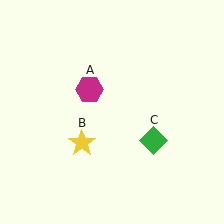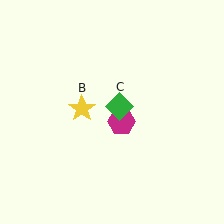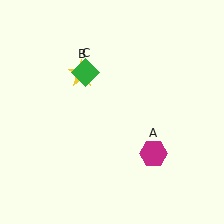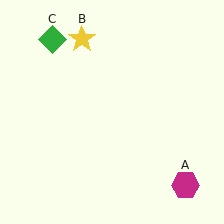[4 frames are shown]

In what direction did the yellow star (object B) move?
The yellow star (object B) moved up.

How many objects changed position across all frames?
3 objects changed position: magenta hexagon (object A), yellow star (object B), green diamond (object C).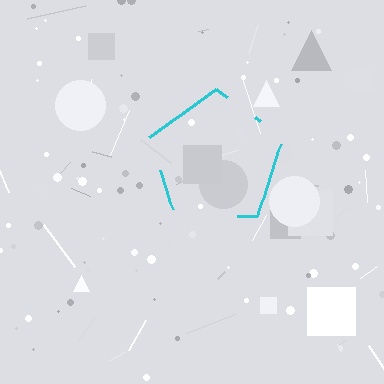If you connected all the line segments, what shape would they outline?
They would outline a pentagon.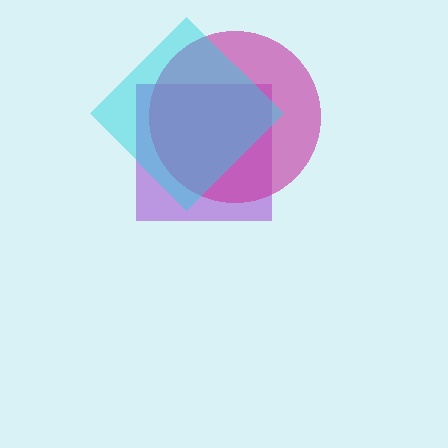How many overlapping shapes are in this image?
There are 3 overlapping shapes in the image.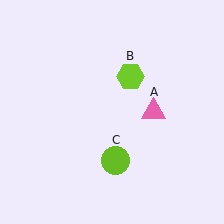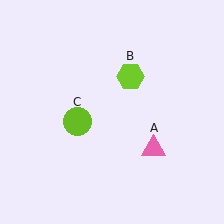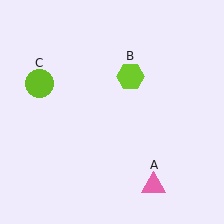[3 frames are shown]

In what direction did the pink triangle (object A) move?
The pink triangle (object A) moved down.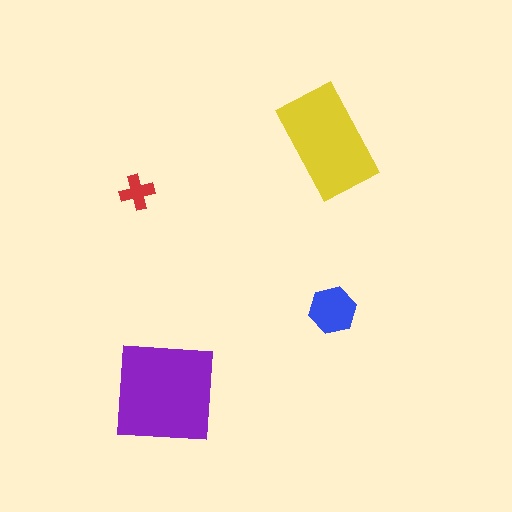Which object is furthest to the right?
The blue hexagon is rightmost.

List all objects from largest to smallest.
The purple square, the yellow rectangle, the blue hexagon, the red cross.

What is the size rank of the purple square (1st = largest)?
1st.